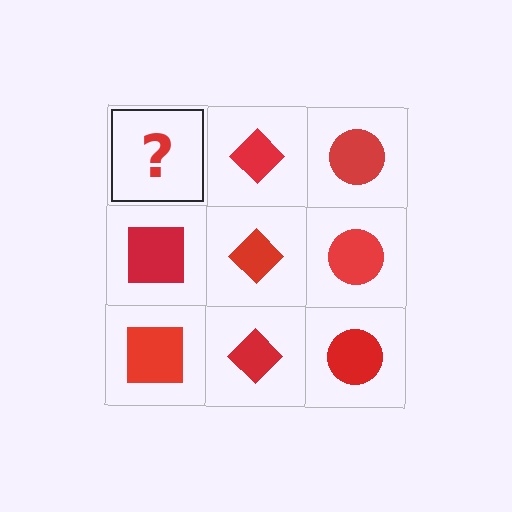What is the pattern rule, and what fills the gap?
The rule is that each column has a consistent shape. The gap should be filled with a red square.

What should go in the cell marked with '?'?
The missing cell should contain a red square.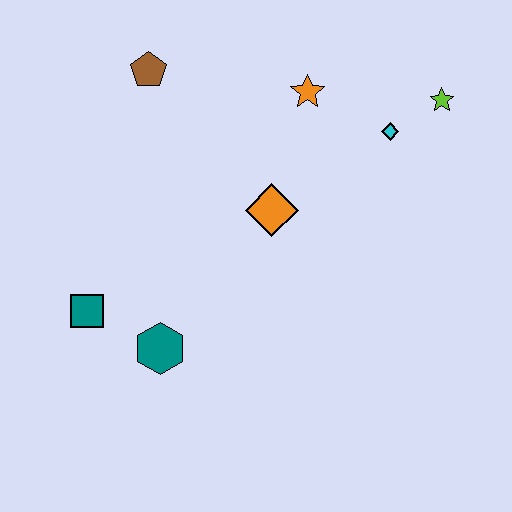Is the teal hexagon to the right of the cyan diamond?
No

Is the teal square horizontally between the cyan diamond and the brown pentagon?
No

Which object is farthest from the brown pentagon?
The lime star is farthest from the brown pentagon.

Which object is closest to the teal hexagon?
The teal square is closest to the teal hexagon.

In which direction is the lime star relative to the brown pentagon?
The lime star is to the right of the brown pentagon.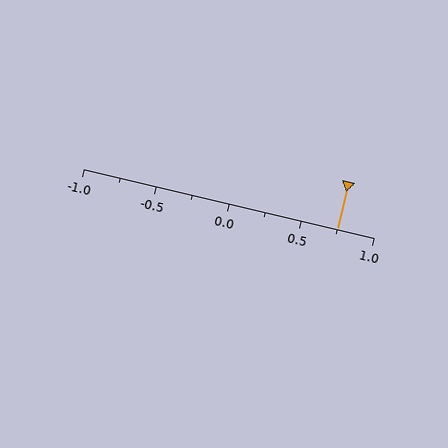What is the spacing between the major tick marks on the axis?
The major ticks are spaced 0.5 apart.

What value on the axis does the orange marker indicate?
The marker indicates approximately 0.75.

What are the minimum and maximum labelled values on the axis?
The axis runs from -1.0 to 1.0.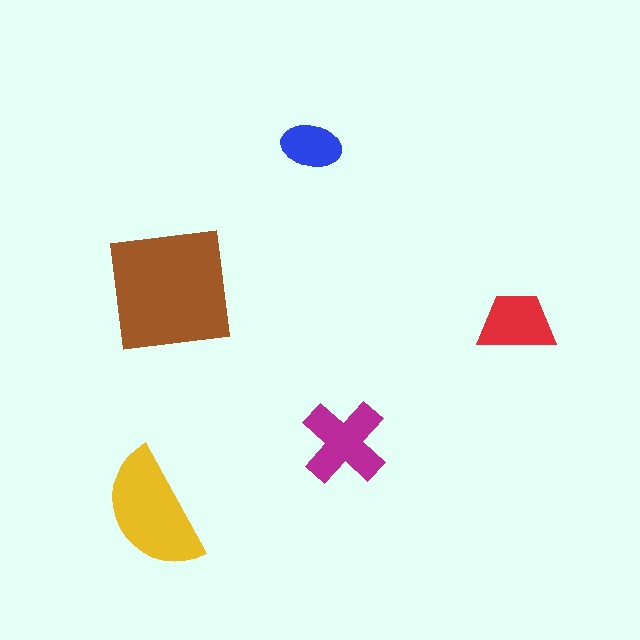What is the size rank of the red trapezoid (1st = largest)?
4th.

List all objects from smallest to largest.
The blue ellipse, the red trapezoid, the magenta cross, the yellow semicircle, the brown square.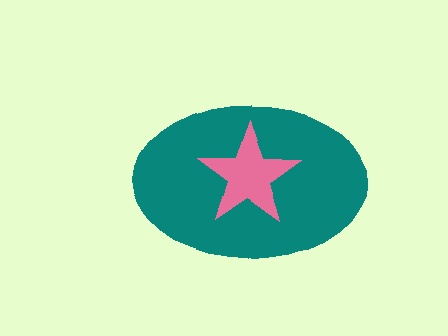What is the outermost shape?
The teal ellipse.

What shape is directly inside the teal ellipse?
The pink star.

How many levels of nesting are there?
2.